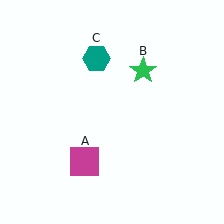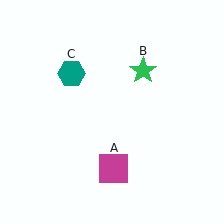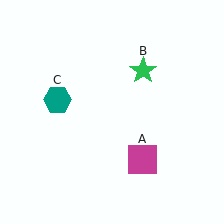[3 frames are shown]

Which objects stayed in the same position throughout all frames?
Green star (object B) remained stationary.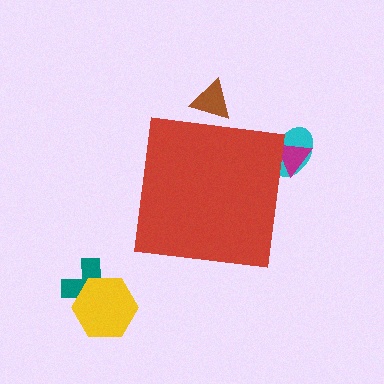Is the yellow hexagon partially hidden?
No, the yellow hexagon is fully visible.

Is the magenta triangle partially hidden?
Yes, the magenta triangle is partially hidden behind the red square.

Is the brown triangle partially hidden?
Yes, the brown triangle is partially hidden behind the red square.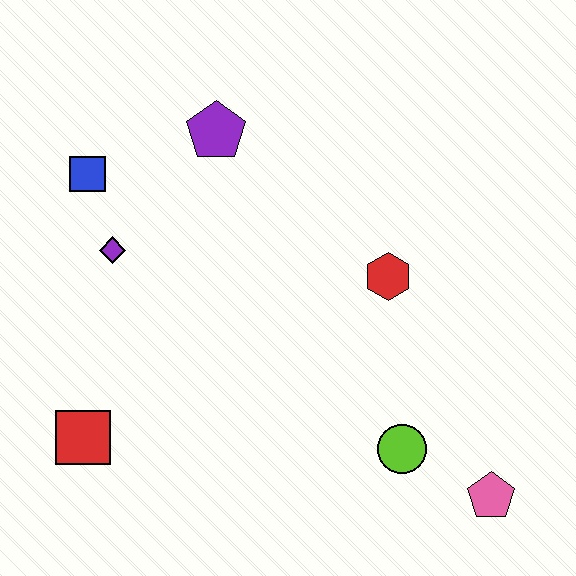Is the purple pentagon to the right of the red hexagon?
No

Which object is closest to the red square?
The purple diamond is closest to the red square.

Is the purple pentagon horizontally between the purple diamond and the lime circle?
Yes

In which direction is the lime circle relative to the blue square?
The lime circle is to the right of the blue square.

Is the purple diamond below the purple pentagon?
Yes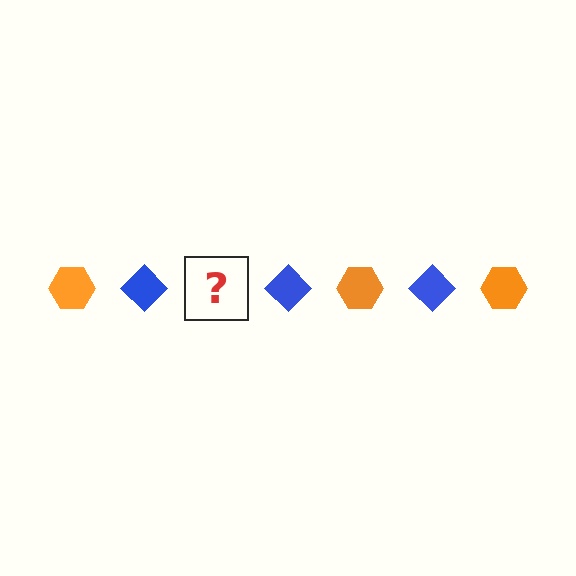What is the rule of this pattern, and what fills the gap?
The rule is that the pattern alternates between orange hexagon and blue diamond. The gap should be filled with an orange hexagon.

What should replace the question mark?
The question mark should be replaced with an orange hexagon.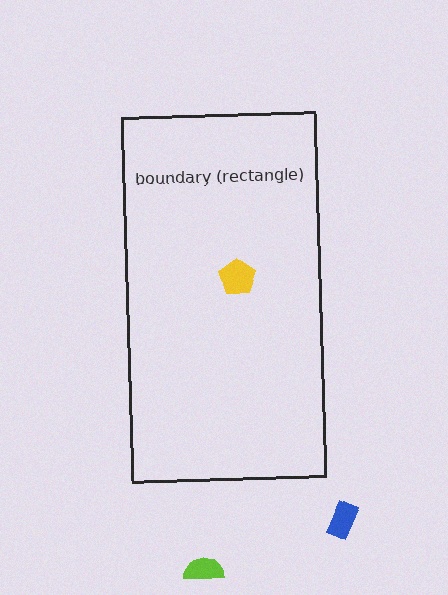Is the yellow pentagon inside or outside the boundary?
Inside.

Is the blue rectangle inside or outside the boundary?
Outside.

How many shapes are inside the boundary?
1 inside, 2 outside.